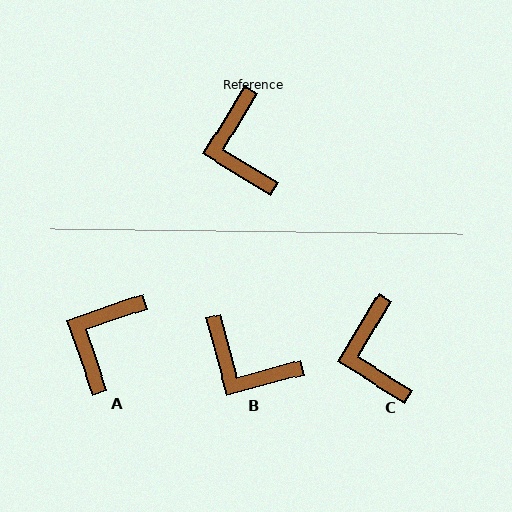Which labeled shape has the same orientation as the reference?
C.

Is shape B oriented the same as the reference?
No, it is off by about 47 degrees.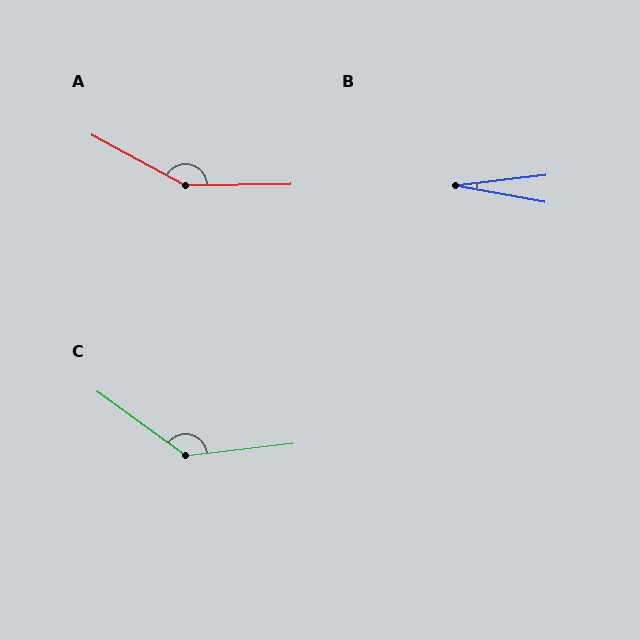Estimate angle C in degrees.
Approximately 137 degrees.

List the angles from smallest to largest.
B (17°), C (137°), A (151°).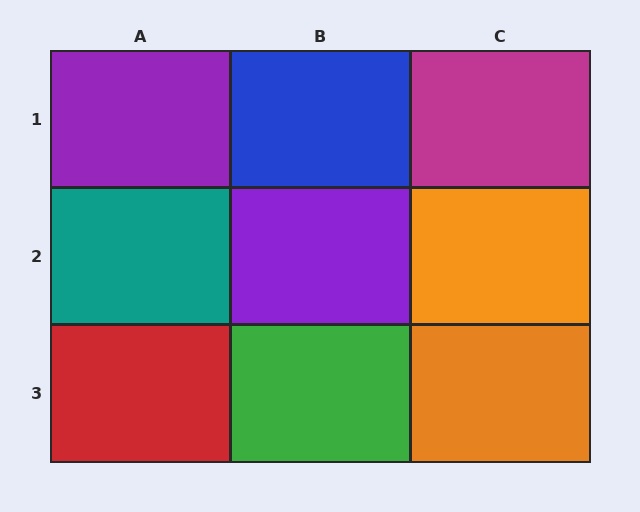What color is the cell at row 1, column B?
Blue.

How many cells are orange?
2 cells are orange.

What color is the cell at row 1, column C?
Magenta.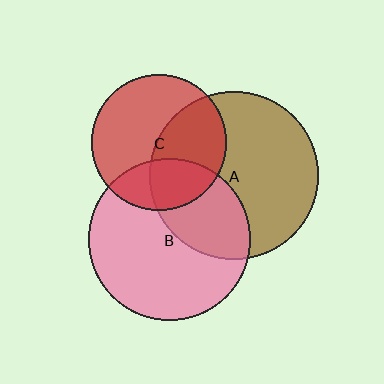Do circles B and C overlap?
Yes.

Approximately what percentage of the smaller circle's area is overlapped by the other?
Approximately 25%.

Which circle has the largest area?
Circle A (brown).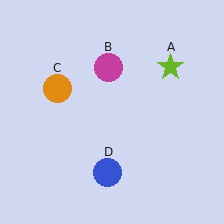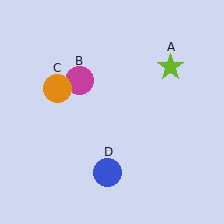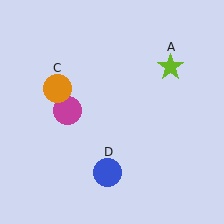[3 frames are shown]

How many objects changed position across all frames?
1 object changed position: magenta circle (object B).